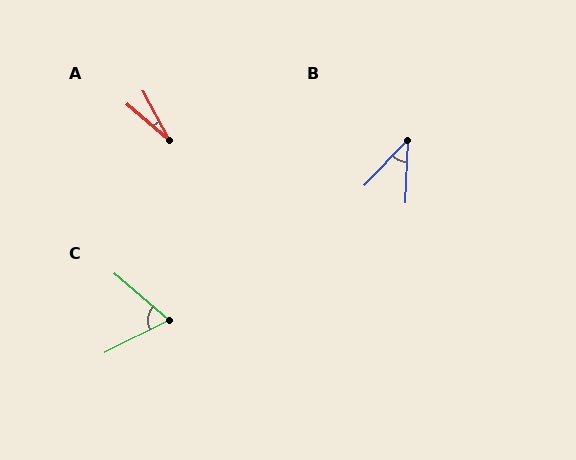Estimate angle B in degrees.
Approximately 41 degrees.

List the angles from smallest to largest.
A (21°), B (41°), C (67°).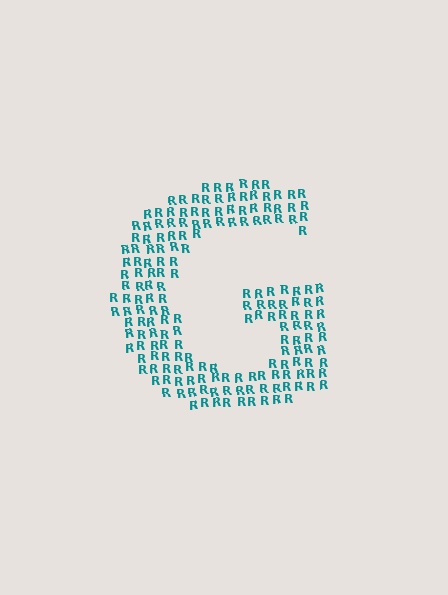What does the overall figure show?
The overall figure shows the letter G.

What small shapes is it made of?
It is made of small letter R's.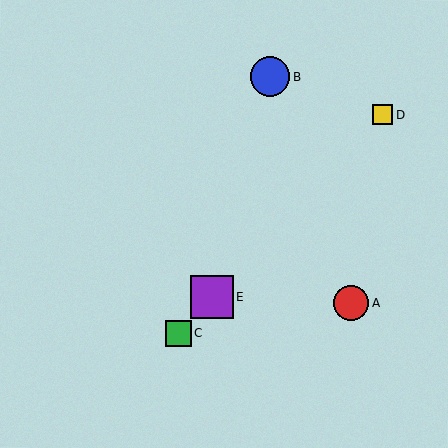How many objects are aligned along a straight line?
3 objects (C, D, E) are aligned along a straight line.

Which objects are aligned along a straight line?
Objects C, D, E are aligned along a straight line.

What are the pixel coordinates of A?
Object A is at (351, 304).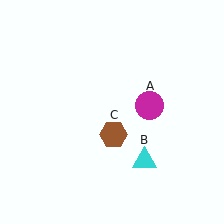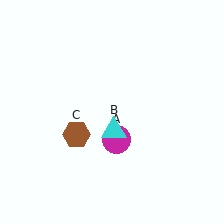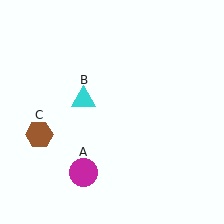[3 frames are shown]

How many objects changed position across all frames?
3 objects changed position: magenta circle (object A), cyan triangle (object B), brown hexagon (object C).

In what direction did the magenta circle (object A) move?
The magenta circle (object A) moved down and to the left.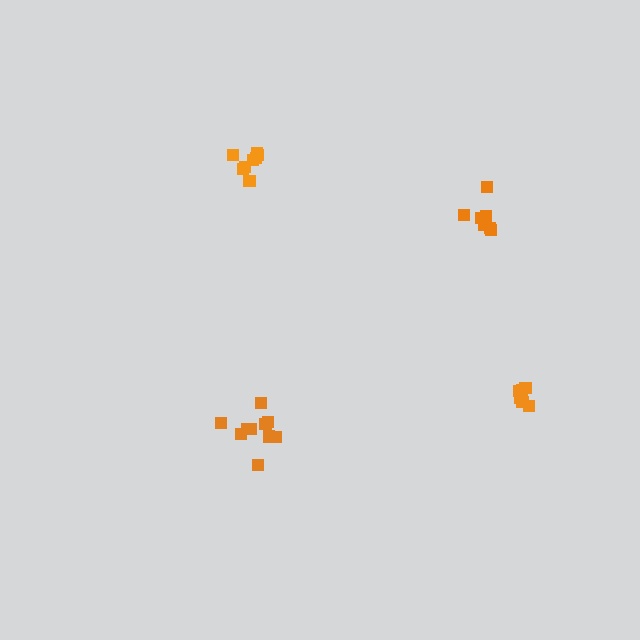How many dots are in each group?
Group 1: 7 dots, Group 2: 10 dots, Group 3: 8 dots, Group 4: 6 dots (31 total).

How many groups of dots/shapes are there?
There are 4 groups.